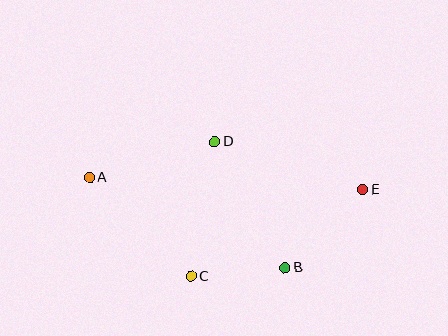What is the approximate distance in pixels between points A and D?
The distance between A and D is approximately 130 pixels.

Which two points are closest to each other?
Points B and C are closest to each other.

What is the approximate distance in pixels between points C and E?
The distance between C and E is approximately 193 pixels.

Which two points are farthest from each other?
Points A and E are farthest from each other.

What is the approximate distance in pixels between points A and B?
The distance between A and B is approximately 215 pixels.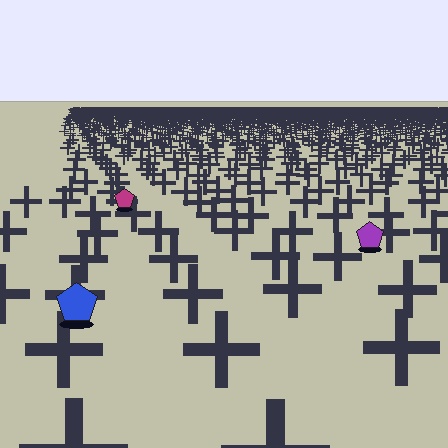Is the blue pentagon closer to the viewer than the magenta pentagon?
Yes. The blue pentagon is closer — you can tell from the texture gradient: the ground texture is coarser near it.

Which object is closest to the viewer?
The blue pentagon is closest. The texture marks near it are larger and more spread out.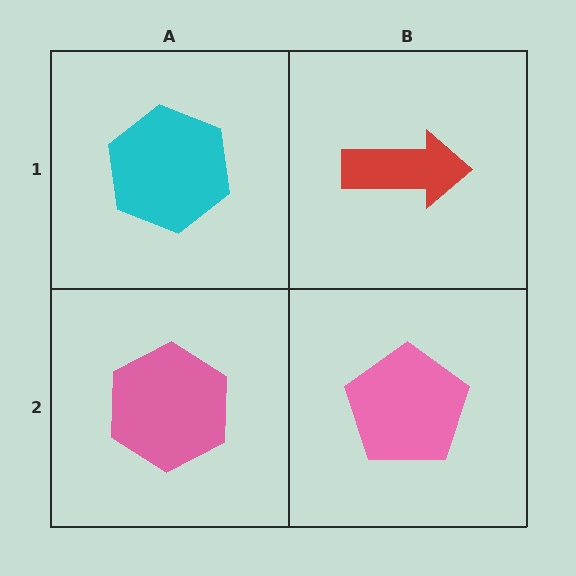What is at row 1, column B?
A red arrow.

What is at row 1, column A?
A cyan hexagon.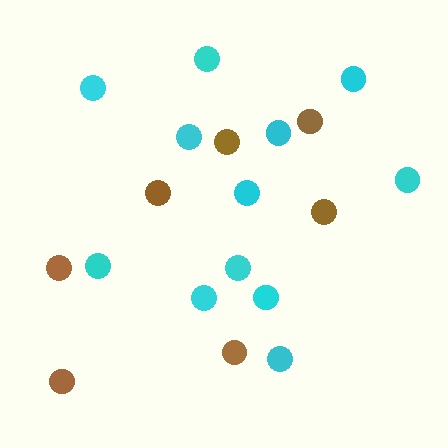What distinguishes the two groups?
There are 2 groups: one group of cyan circles (12) and one group of brown circles (7).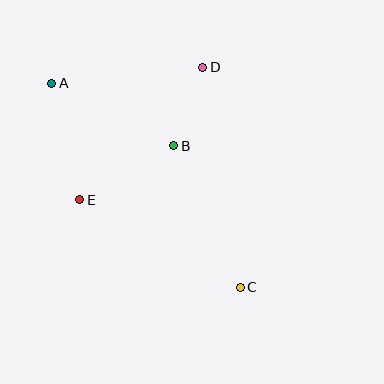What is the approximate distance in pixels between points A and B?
The distance between A and B is approximately 137 pixels.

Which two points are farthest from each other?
Points A and C are farthest from each other.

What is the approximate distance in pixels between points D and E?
The distance between D and E is approximately 181 pixels.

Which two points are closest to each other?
Points B and D are closest to each other.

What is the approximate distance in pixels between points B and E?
The distance between B and E is approximately 108 pixels.